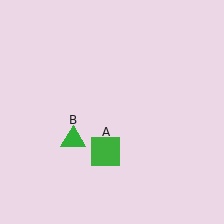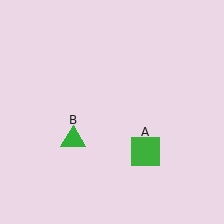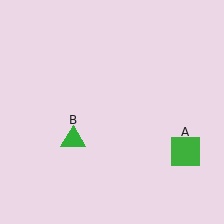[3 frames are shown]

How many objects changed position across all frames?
1 object changed position: green square (object A).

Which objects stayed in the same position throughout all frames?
Green triangle (object B) remained stationary.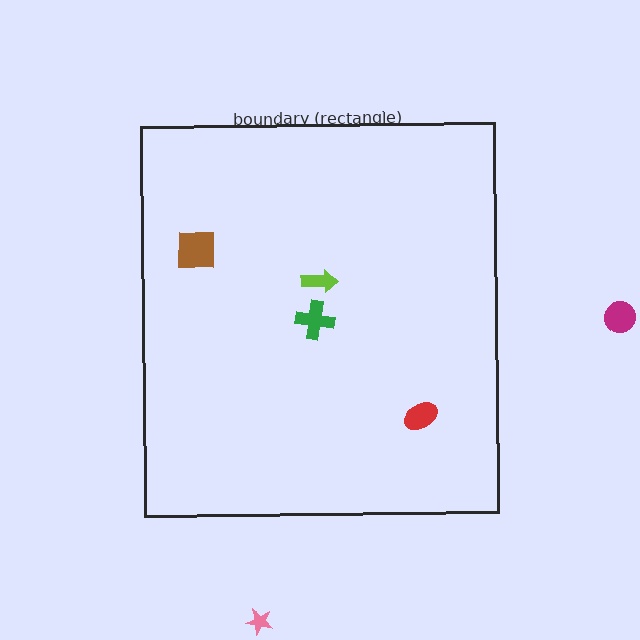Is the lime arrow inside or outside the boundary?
Inside.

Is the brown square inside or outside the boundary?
Inside.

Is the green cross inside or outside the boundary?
Inside.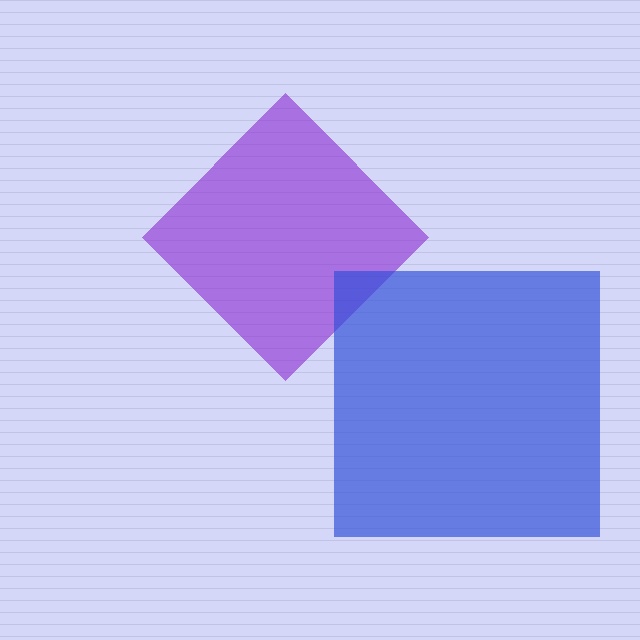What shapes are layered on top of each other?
The layered shapes are: a purple diamond, a blue square.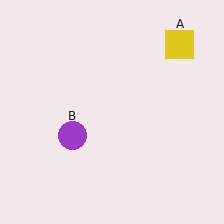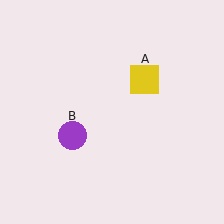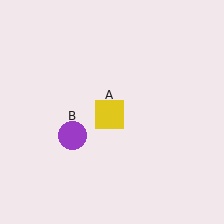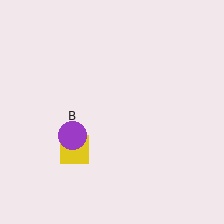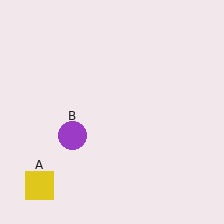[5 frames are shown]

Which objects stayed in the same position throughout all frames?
Purple circle (object B) remained stationary.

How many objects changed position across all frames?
1 object changed position: yellow square (object A).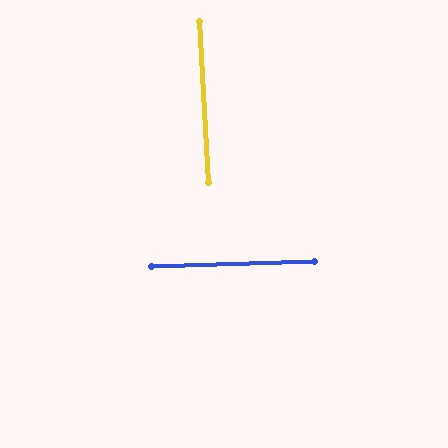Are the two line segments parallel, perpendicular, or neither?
Perpendicular — they meet at approximately 89°.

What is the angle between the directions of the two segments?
Approximately 89 degrees.